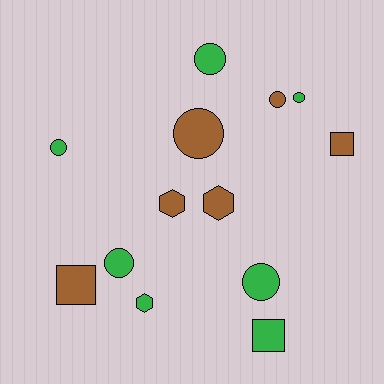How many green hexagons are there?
There is 1 green hexagon.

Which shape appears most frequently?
Circle, with 7 objects.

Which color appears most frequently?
Green, with 7 objects.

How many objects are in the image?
There are 13 objects.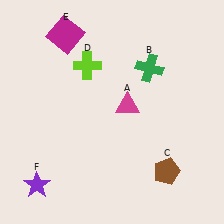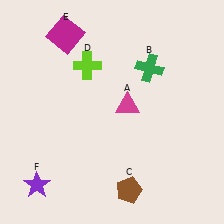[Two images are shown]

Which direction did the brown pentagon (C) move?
The brown pentagon (C) moved left.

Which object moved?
The brown pentagon (C) moved left.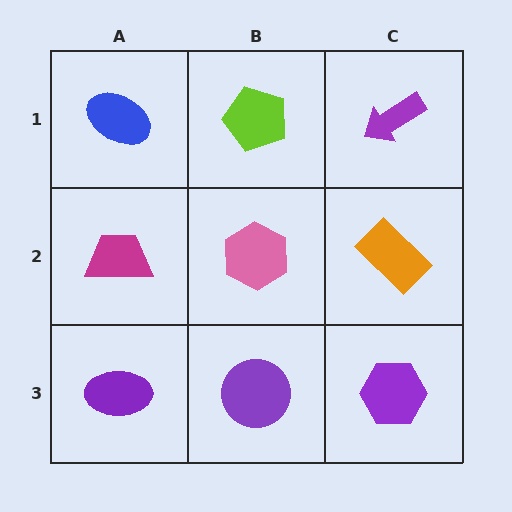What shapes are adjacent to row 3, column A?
A magenta trapezoid (row 2, column A), a purple circle (row 3, column B).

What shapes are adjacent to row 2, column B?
A lime pentagon (row 1, column B), a purple circle (row 3, column B), a magenta trapezoid (row 2, column A), an orange rectangle (row 2, column C).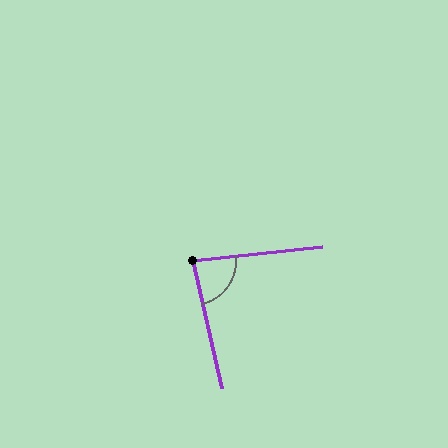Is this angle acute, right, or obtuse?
It is acute.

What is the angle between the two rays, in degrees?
Approximately 84 degrees.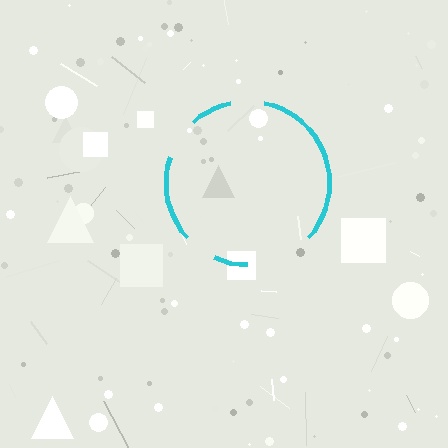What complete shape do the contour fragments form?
The contour fragments form a circle.